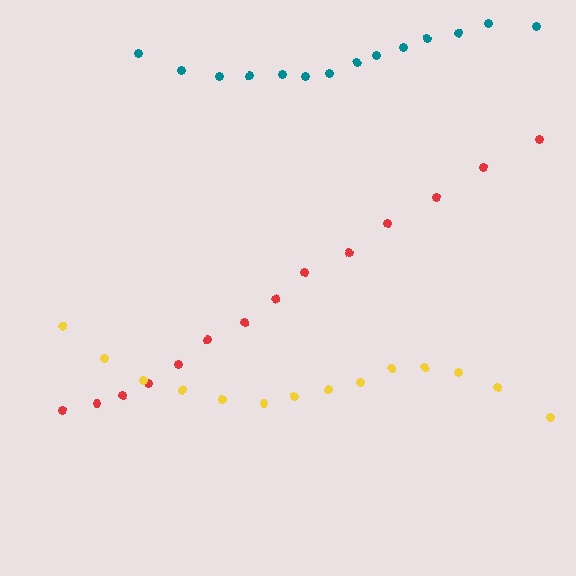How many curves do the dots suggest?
There are 3 distinct paths.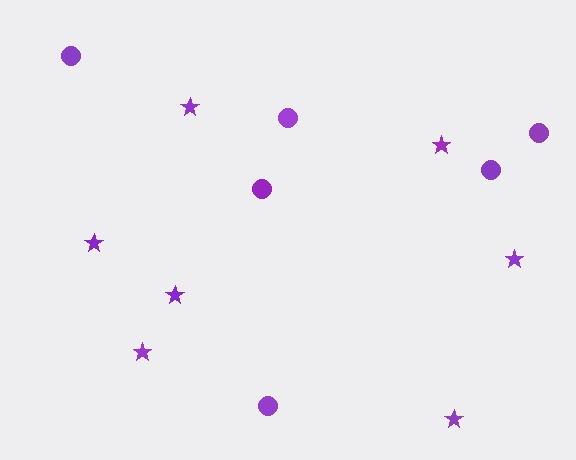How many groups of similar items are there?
There are 2 groups: one group of circles (6) and one group of stars (7).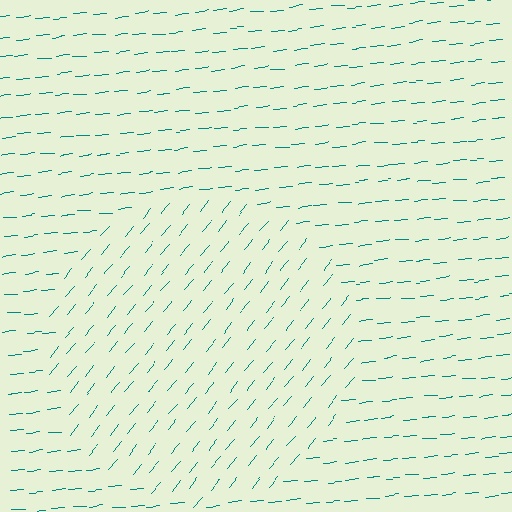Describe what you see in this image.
The image is filled with small teal line segments. A circle region in the image has lines oriented differently from the surrounding lines, creating a visible texture boundary.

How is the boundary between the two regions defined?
The boundary is defined purely by a change in line orientation (approximately 45 degrees difference). All lines are the same color and thickness.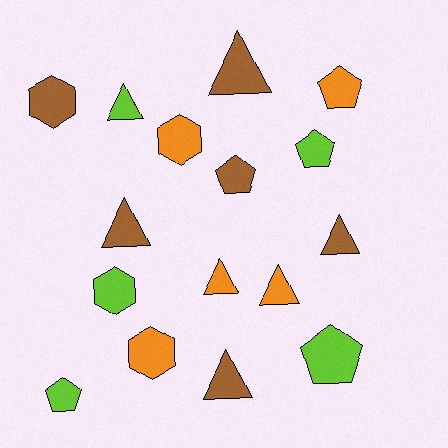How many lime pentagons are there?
There are 3 lime pentagons.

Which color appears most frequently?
Brown, with 6 objects.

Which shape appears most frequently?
Triangle, with 7 objects.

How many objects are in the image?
There are 16 objects.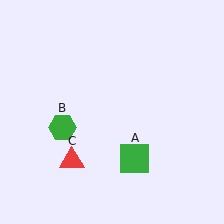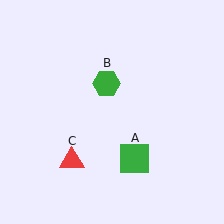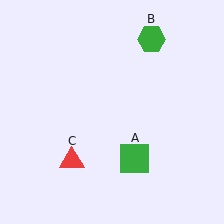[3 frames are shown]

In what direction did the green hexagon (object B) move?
The green hexagon (object B) moved up and to the right.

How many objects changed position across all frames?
1 object changed position: green hexagon (object B).